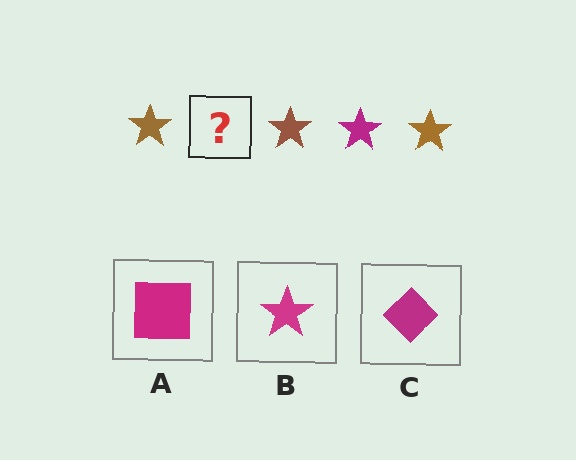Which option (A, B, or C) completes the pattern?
B.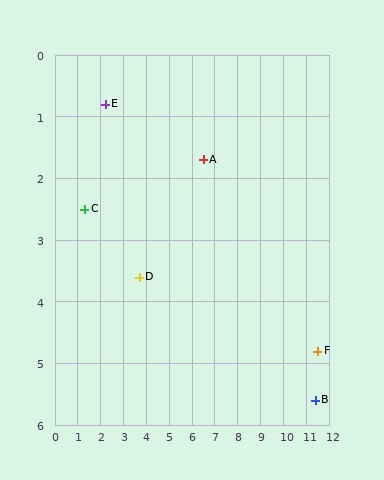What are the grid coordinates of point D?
Point D is at approximately (3.7, 3.6).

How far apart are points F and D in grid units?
Points F and D are about 7.9 grid units apart.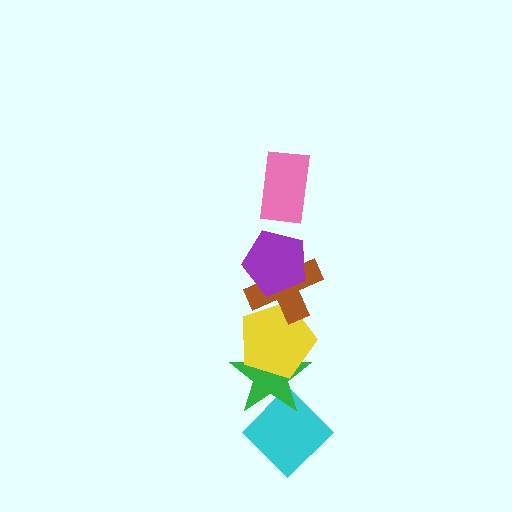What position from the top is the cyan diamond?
The cyan diamond is 6th from the top.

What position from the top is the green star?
The green star is 5th from the top.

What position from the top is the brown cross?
The brown cross is 3rd from the top.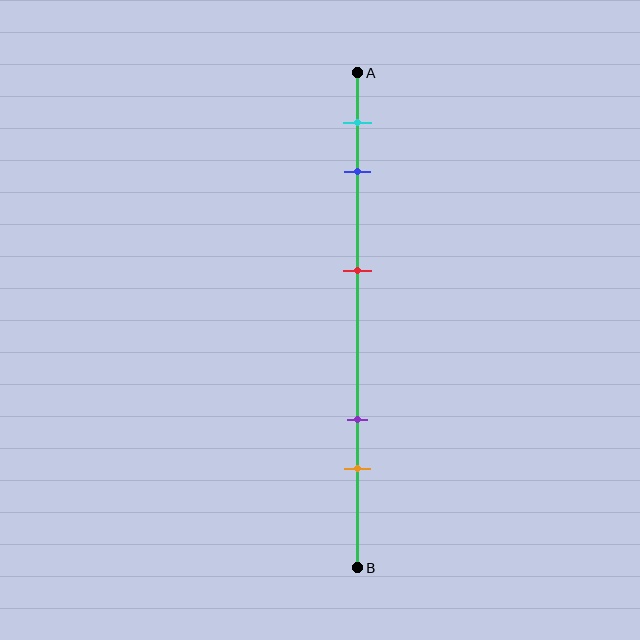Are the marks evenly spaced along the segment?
No, the marks are not evenly spaced.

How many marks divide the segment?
There are 5 marks dividing the segment.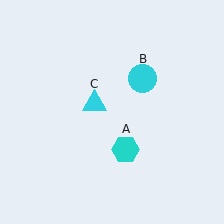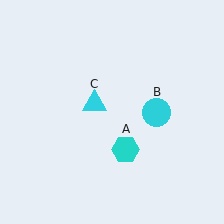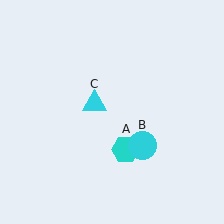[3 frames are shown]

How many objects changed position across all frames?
1 object changed position: cyan circle (object B).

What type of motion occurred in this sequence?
The cyan circle (object B) rotated clockwise around the center of the scene.